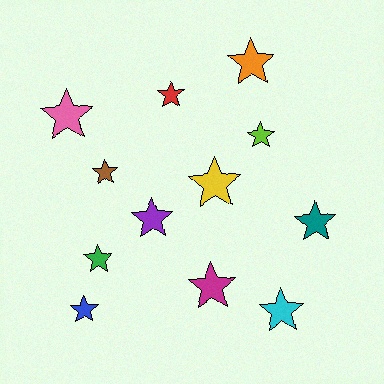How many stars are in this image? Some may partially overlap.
There are 12 stars.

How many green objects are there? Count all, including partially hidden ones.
There is 1 green object.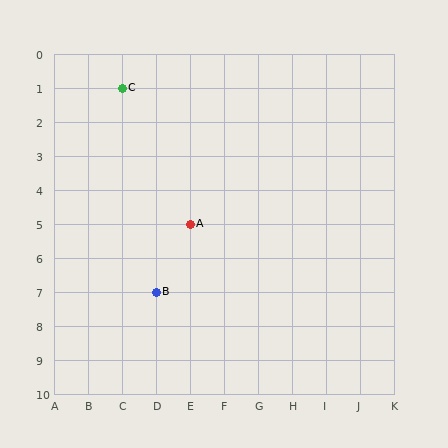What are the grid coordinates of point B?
Point B is at grid coordinates (D, 7).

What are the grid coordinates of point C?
Point C is at grid coordinates (C, 1).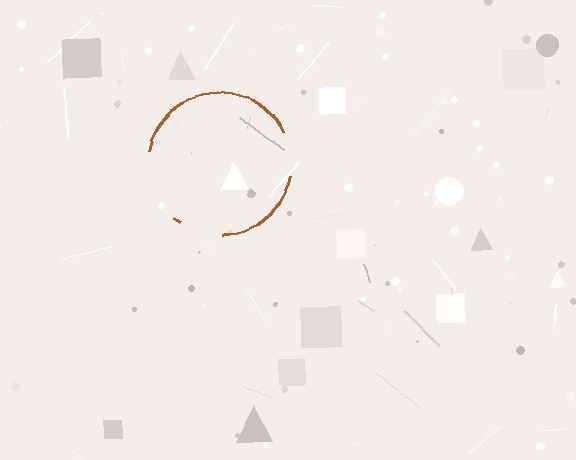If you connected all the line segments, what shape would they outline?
They would outline a circle.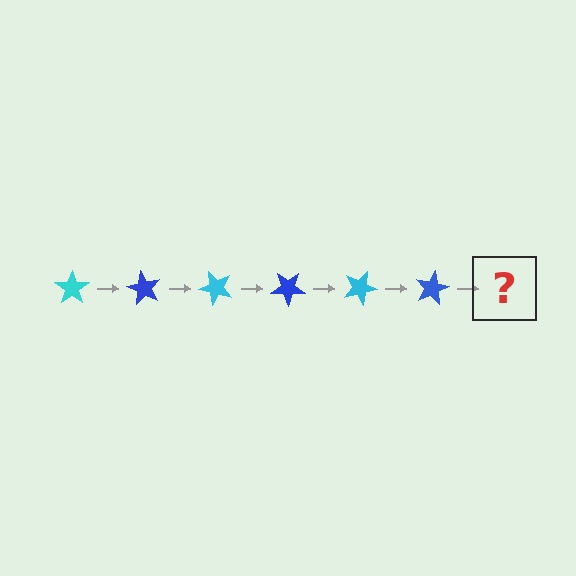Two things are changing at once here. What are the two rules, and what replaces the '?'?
The two rules are that it rotates 60 degrees each step and the color cycles through cyan and blue. The '?' should be a cyan star, rotated 360 degrees from the start.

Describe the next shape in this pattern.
It should be a cyan star, rotated 360 degrees from the start.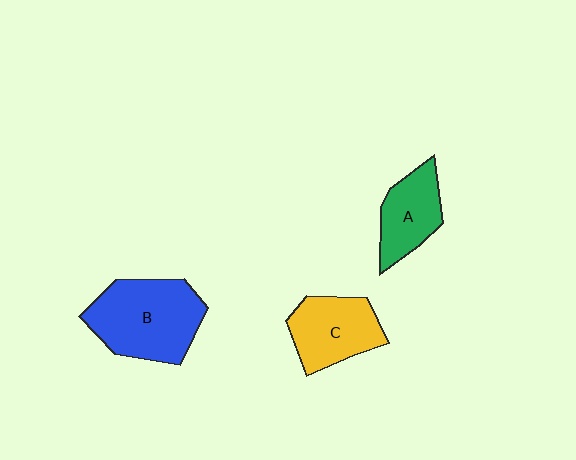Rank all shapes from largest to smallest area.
From largest to smallest: B (blue), C (yellow), A (green).